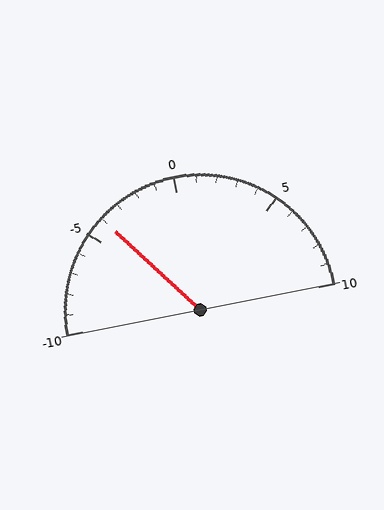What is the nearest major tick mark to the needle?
The nearest major tick mark is -5.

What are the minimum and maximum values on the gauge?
The gauge ranges from -10 to 10.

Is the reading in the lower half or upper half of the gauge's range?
The reading is in the lower half of the range (-10 to 10).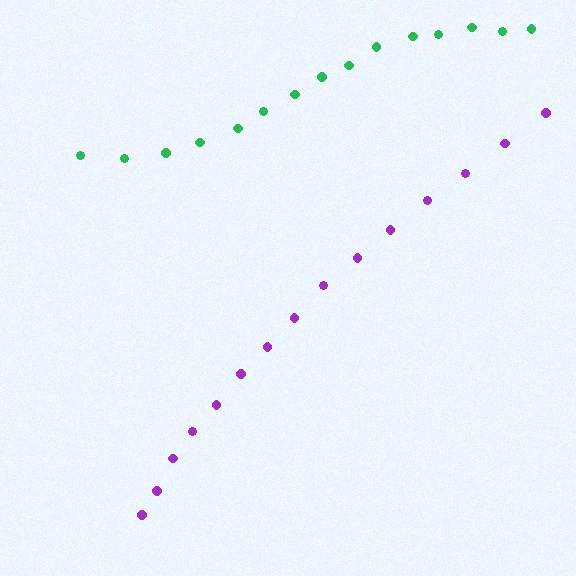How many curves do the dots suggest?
There are 2 distinct paths.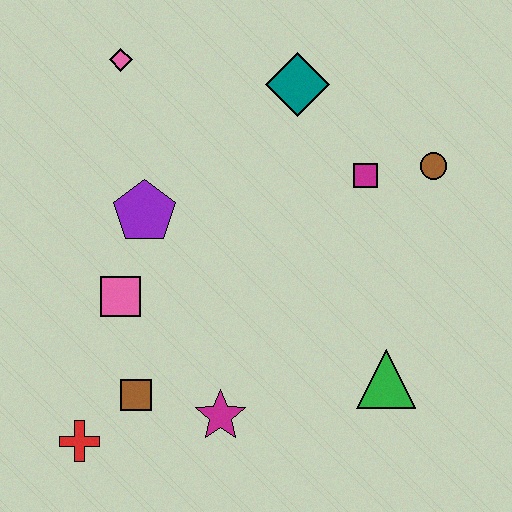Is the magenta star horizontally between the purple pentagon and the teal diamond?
Yes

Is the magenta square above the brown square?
Yes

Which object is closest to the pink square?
The purple pentagon is closest to the pink square.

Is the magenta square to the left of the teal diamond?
No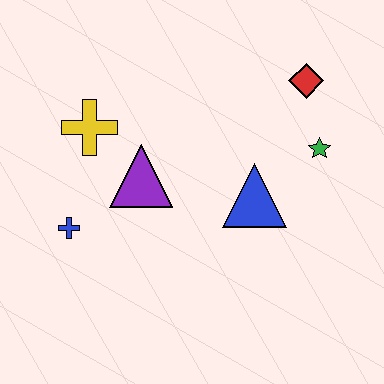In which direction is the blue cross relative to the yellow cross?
The blue cross is below the yellow cross.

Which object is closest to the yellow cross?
The purple triangle is closest to the yellow cross.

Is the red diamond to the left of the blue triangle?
No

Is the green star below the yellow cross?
Yes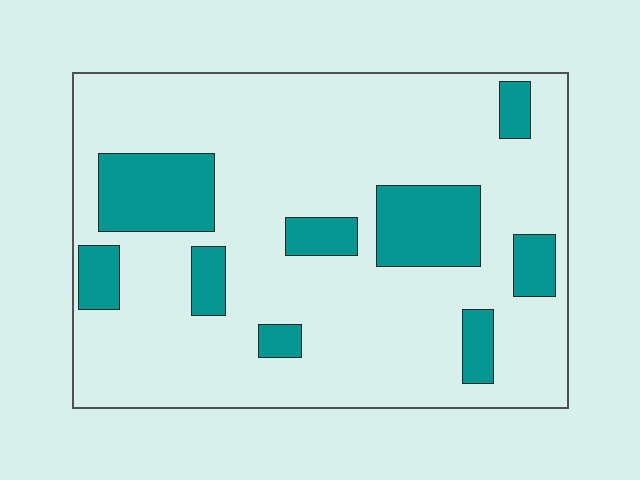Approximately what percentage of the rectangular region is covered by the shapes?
Approximately 20%.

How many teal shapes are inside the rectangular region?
9.